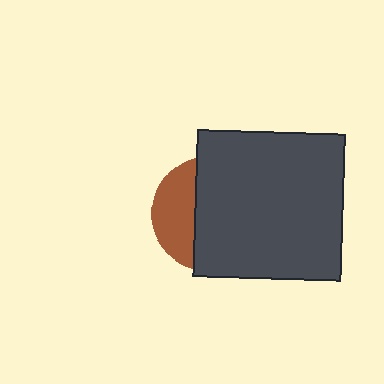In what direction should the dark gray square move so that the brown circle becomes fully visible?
The dark gray square should move right. That is the shortest direction to clear the overlap and leave the brown circle fully visible.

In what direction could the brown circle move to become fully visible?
The brown circle could move left. That would shift it out from behind the dark gray square entirely.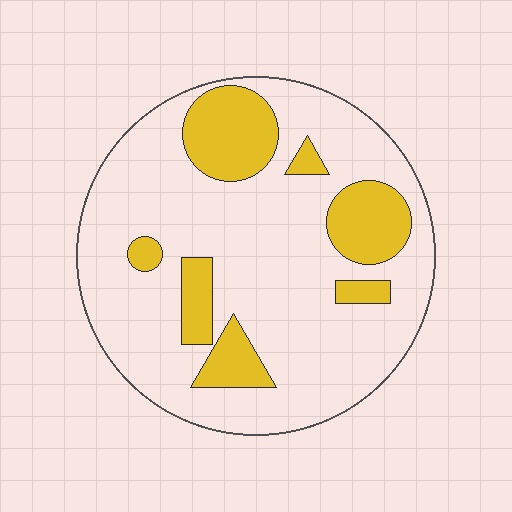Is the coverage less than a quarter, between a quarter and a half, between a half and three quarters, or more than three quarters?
Less than a quarter.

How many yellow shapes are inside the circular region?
7.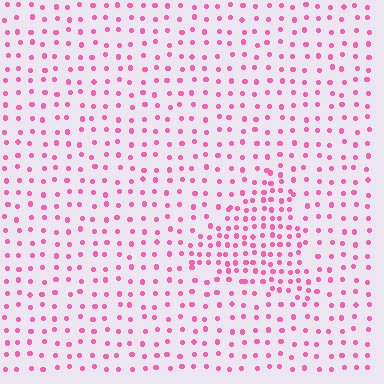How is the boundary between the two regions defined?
The boundary is defined by a change in element density (approximately 2.0x ratio). All elements are the same color, size, and shape.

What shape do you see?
I see a triangle.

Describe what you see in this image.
The image contains small pink elements arranged at two different densities. A triangle-shaped region is visible where the elements are more densely packed than the surrounding area.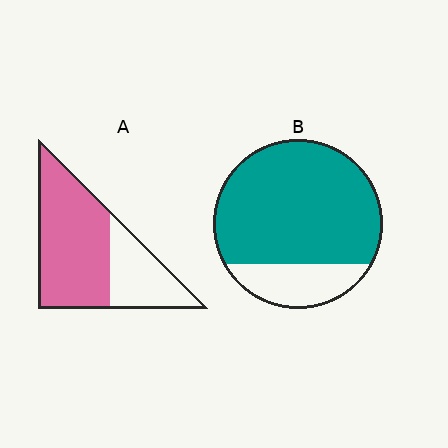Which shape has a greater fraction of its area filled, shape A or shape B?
Shape B.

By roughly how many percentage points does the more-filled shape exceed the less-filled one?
By roughly 10 percentage points (B over A).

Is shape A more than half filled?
Yes.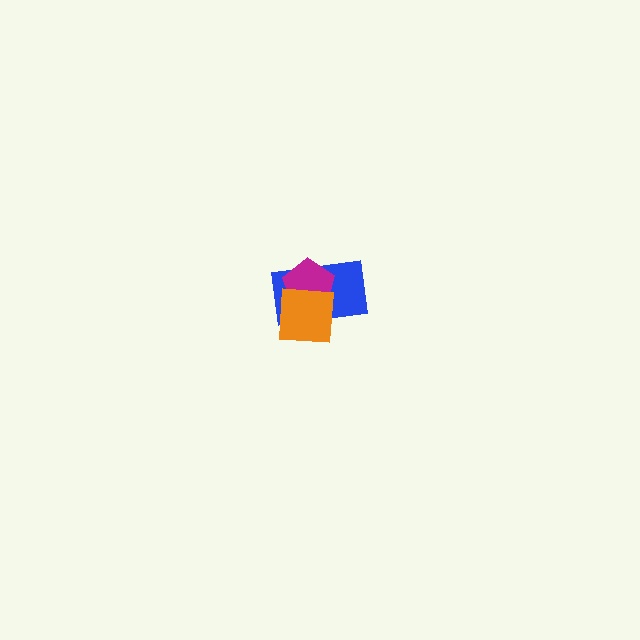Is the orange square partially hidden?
No, no other shape covers it.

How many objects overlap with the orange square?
2 objects overlap with the orange square.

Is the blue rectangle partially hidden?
Yes, it is partially covered by another shape.